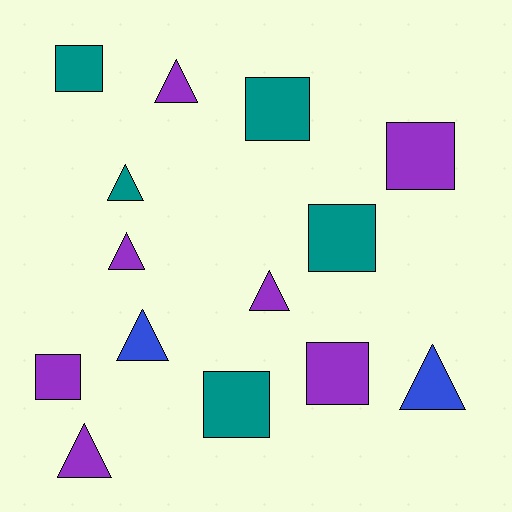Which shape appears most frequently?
Triangle, with 7 objects.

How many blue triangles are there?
There are 2 blue triangles.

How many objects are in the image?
There are 14 objects.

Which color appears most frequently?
Purple, with 7 objects.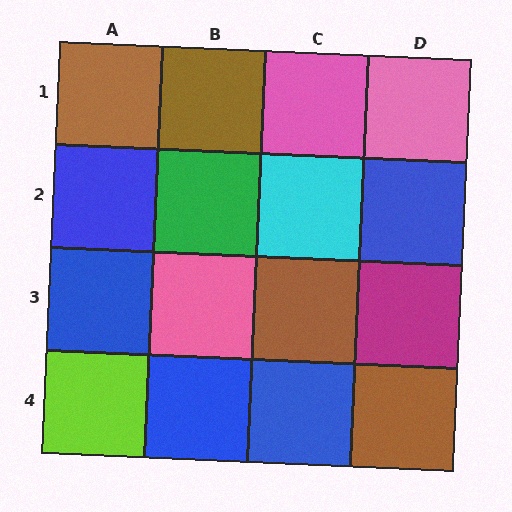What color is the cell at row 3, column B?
Pink.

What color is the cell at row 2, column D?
Blue.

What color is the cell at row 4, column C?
Blue.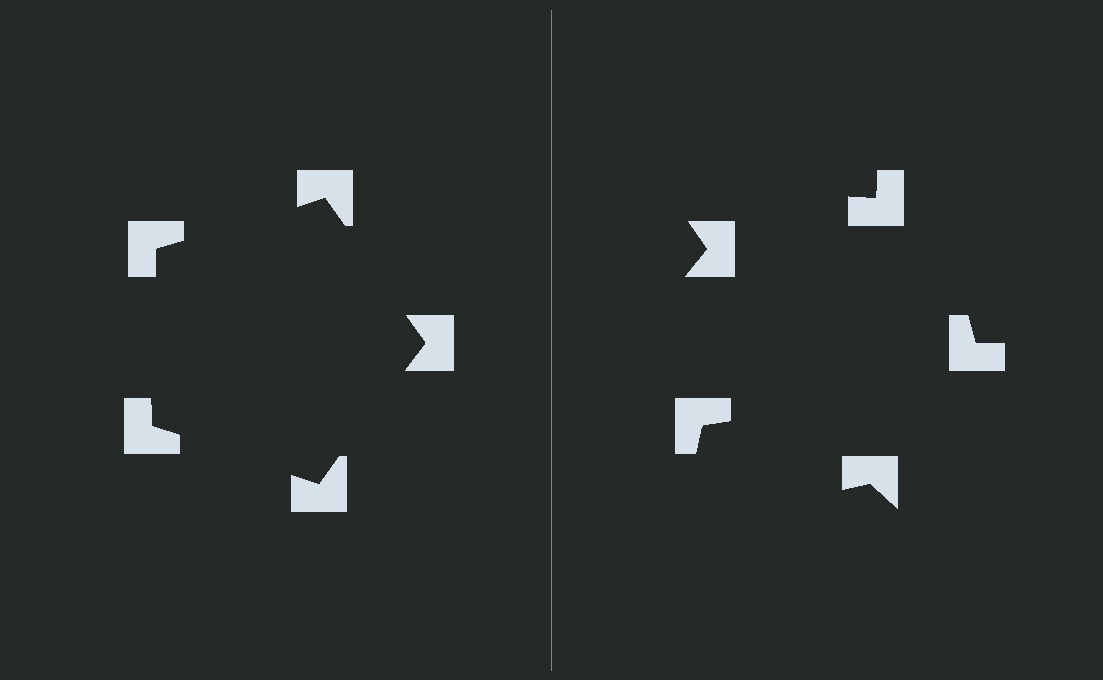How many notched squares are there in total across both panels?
10 — 5 on each side.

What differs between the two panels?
The notched squares are positioned identically on both sides; only the wedge orientations differ. On the left they align to a pentagon; on the right they are misaligned.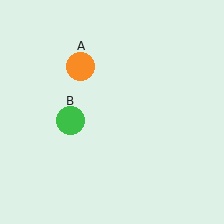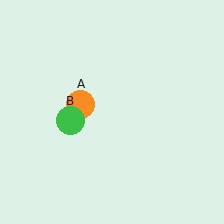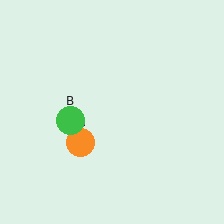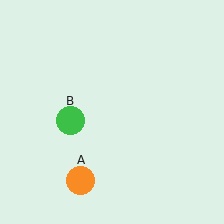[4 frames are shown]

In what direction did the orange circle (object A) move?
The orange circle (object A) moved down.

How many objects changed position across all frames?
1 object changed position: orange circle (object A).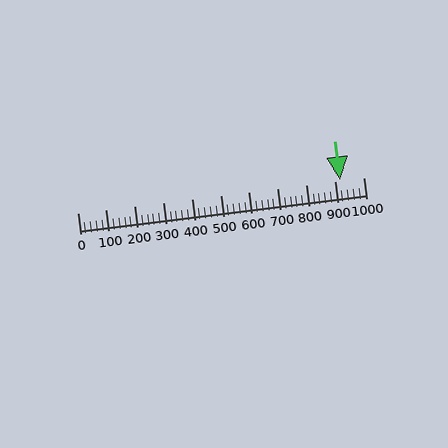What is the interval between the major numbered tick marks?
The major tick marks are spaced 100 units apart.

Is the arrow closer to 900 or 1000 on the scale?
The arrow is closer to 900.